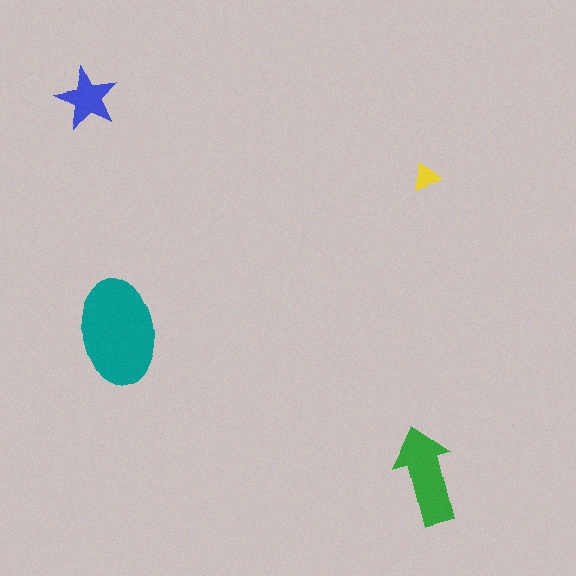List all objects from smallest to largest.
The yellow triangle, the blue star, the green arrow, the teal ellipse.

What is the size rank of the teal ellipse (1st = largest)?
1st.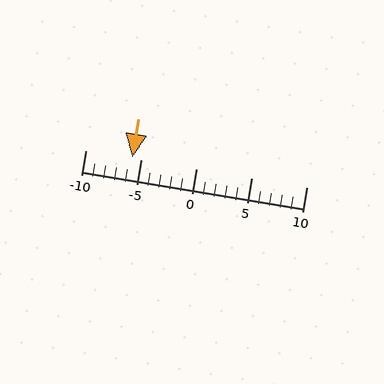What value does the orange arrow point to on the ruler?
The orange arrow points to approximately -6.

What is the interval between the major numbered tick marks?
The major tick marks are spaced 5 units apart.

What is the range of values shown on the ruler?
The ruler shows values from -10 to 10.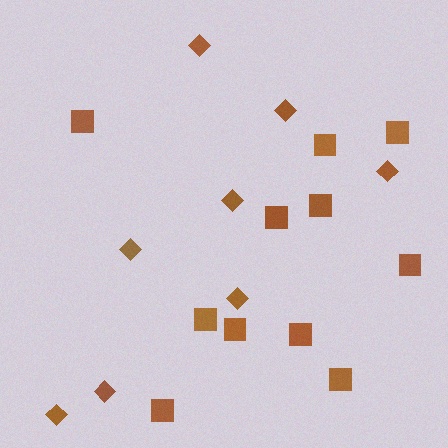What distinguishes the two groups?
There are 2 groups: one group of squares (11) and one group of diamonds (8).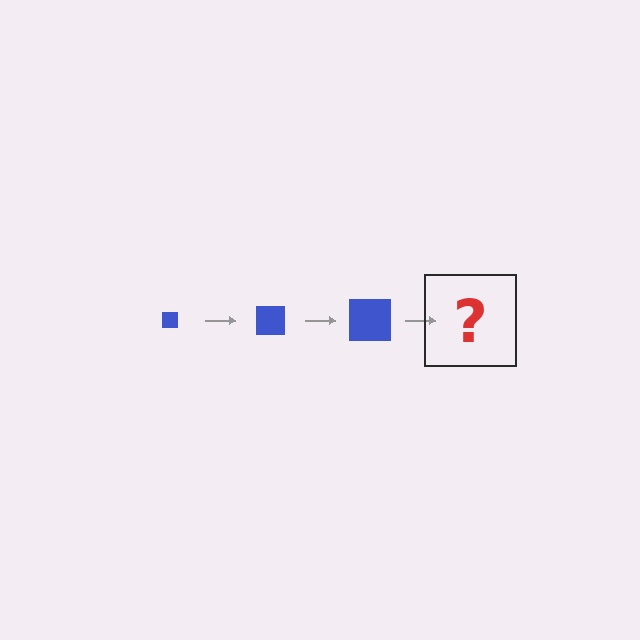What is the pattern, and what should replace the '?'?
The pattern is that the square gets progressively larger each step. The '?' should be a blue square, larger than the previous one.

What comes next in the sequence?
The next element should be a blue square, larger than the previous one.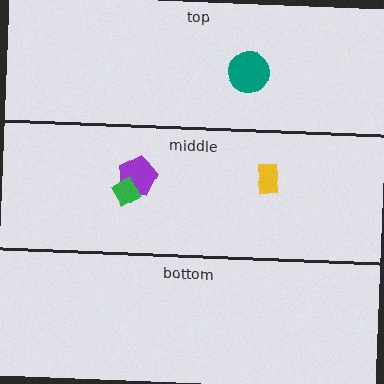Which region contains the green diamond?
The middle region.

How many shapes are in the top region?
1.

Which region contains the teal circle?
The top region.